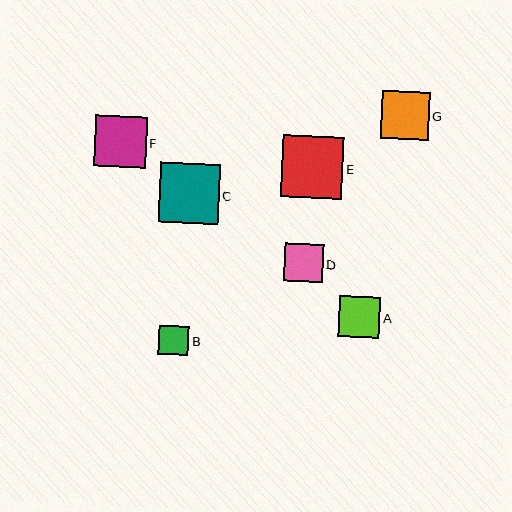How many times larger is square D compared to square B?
Square D is approximately 1.3 times the size of square B.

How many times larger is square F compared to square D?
Square F is approximately 1.3 times the size of square D.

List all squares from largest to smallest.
From largest to smallest: E, C, F, G, A, D, B.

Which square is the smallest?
Square B is the smallest with a size of approximately 30 pixels.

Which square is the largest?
Square E is the largest with a size of approximately 61 pixels.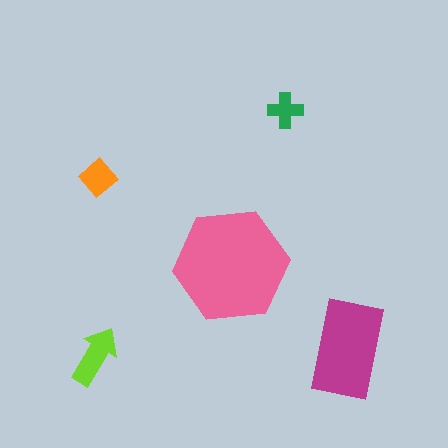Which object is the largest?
The pink hexagon.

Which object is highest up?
The green cross is topmost.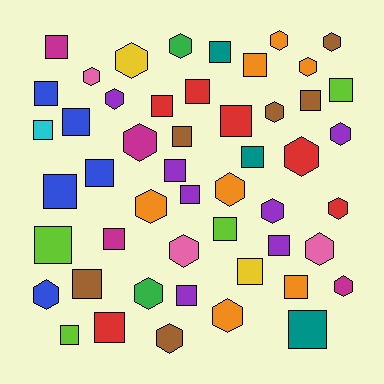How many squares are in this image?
There are 28 squares.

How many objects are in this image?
There are 50 objects.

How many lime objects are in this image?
There are 4 lime objects.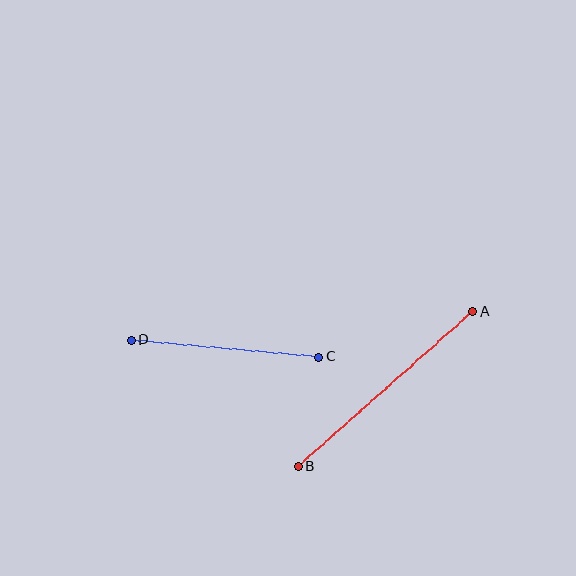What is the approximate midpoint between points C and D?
The midpoint is at approximately (225, 348) pixels.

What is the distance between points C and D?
The distance is approximately 188 pixels.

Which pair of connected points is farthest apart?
Points A and B are farthest apart.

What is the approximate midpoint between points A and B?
The midpoint is at approximately (386, 389) pixels.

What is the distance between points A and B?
The distance is approximately 233 pixels.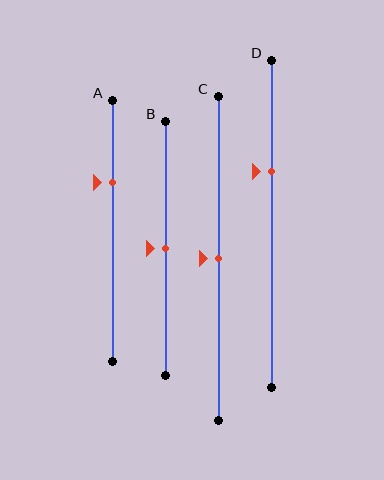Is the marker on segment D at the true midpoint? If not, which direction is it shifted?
No, the marker on segment D is shifted upward by about 16% of the segment length.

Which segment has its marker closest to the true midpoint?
Segment B has its marker closest to the true midpoint.